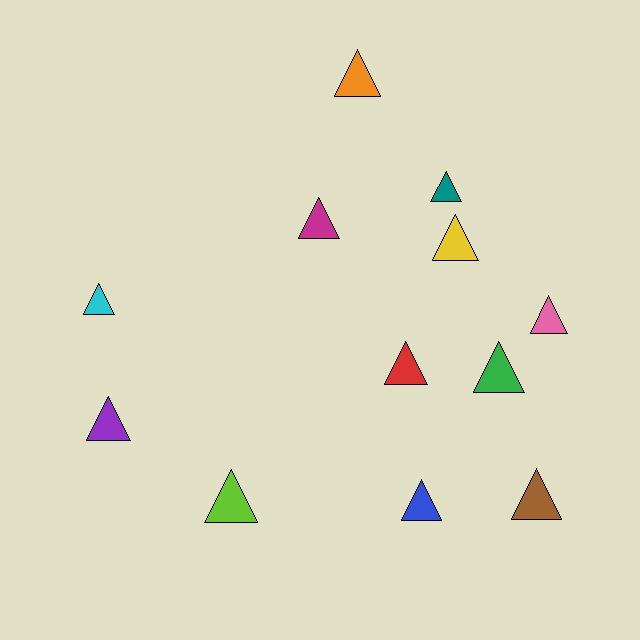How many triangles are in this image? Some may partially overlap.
There are 12 triangles.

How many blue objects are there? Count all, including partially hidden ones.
There is 1 blue object.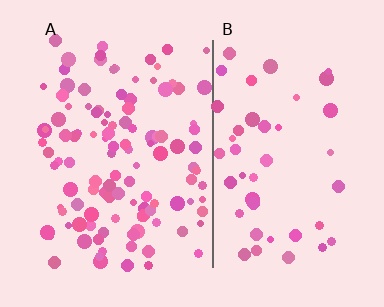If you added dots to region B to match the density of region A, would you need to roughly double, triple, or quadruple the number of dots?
Approximately triple.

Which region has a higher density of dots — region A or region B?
A (the left).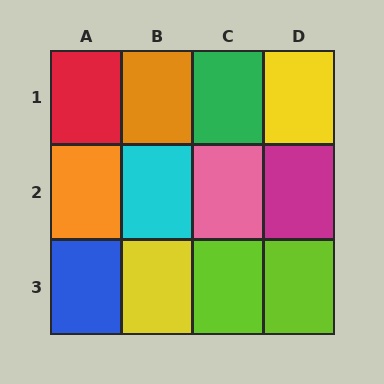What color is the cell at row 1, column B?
Orange.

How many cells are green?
1 cell is green.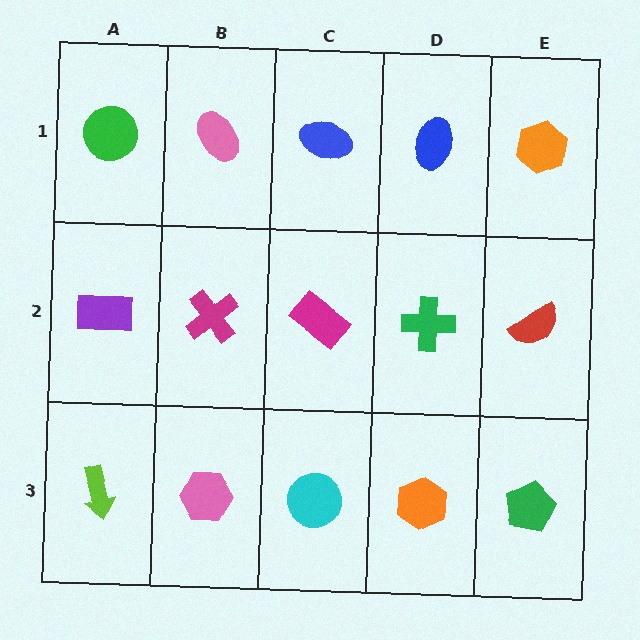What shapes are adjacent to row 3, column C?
A magenta rectangle (row 2, column C), a pink hexagon (row 3, column B), an orange hexagon (row 3, column D).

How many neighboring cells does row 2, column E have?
3.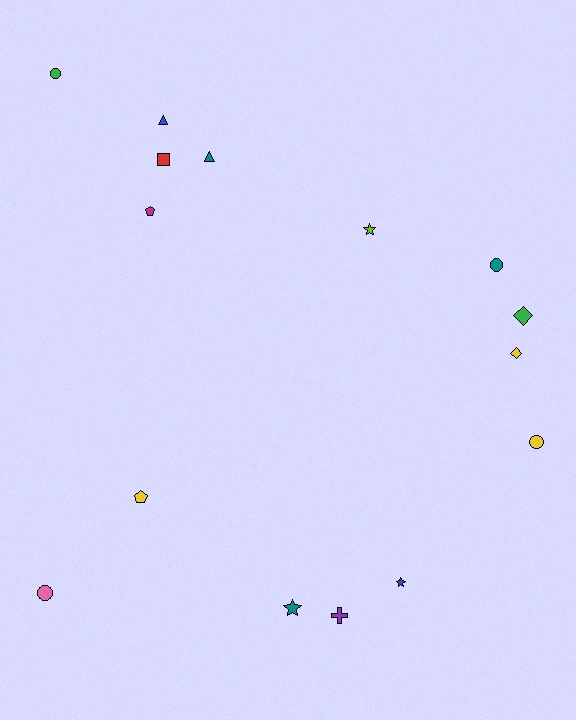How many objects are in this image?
There are 15 objects.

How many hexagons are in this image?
There are no hexagons.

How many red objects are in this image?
There is 1 red object.